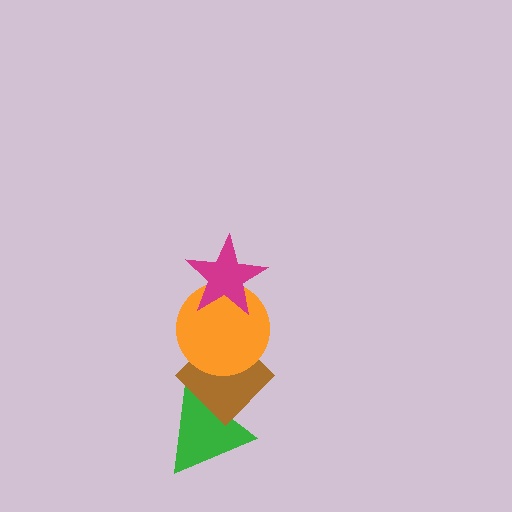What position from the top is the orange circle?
The orange circle is 2nd from the top.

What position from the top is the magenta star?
The magenta star is 1st from the top.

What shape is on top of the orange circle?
The magenta star is on top of the orange circle.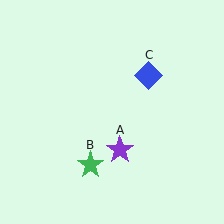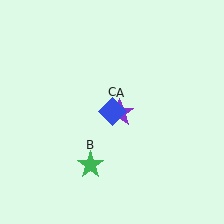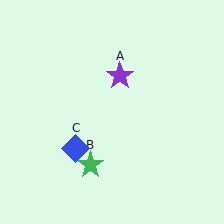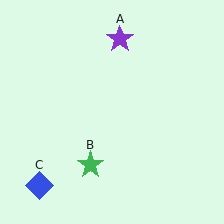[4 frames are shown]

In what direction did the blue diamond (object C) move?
The blue diamond (object C) moved down and to the left.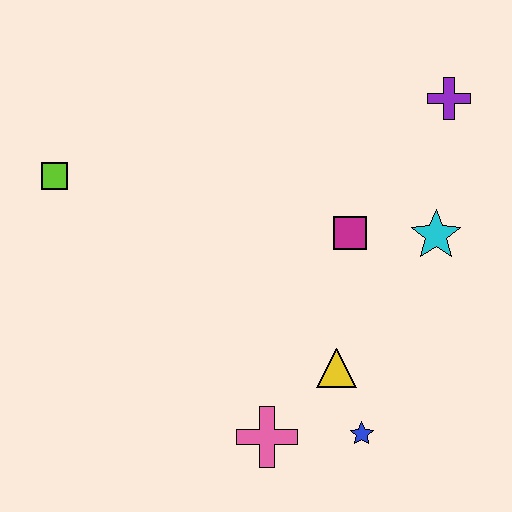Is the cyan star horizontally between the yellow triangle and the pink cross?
No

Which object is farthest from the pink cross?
The purple cross is farthest from the pink cross.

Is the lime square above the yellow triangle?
Yes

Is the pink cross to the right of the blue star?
No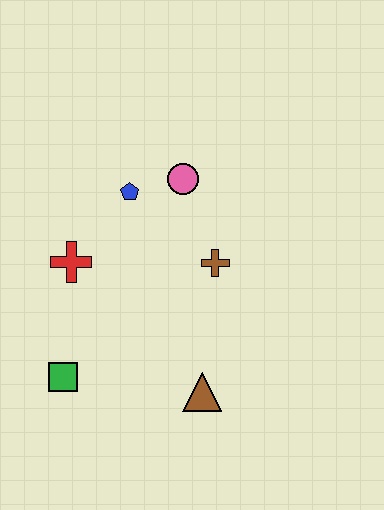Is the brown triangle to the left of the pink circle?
No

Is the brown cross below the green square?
No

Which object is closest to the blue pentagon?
The pink circle is closest to the blue pentagon.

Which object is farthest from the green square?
The pink circle is farthest from the green square.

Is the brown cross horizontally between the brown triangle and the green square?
No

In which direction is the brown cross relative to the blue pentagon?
The brown cross is to the right of the blue pentagon.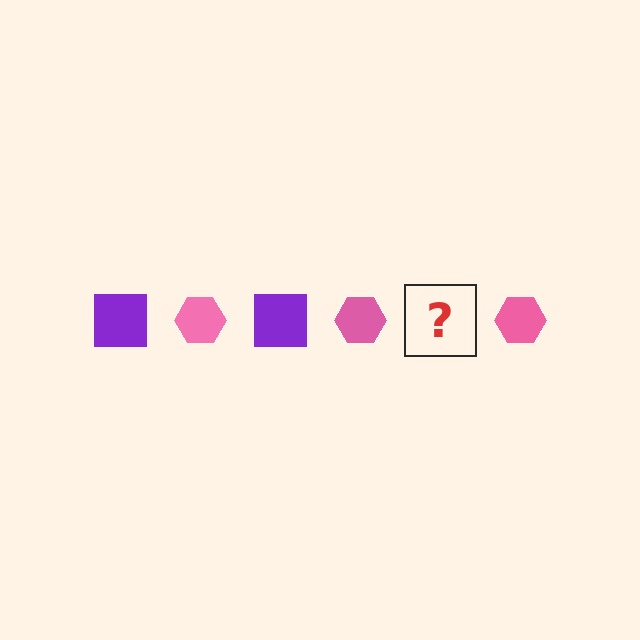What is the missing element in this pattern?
The missing element is a purple square.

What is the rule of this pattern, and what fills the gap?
The rule is that the pattern alternates between purple square and pink hexagon. The gap should be filled with a purple square.